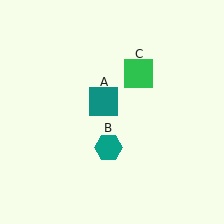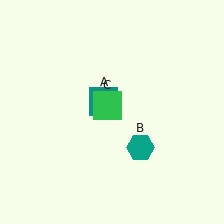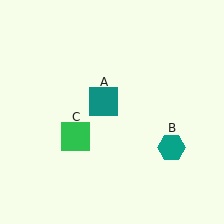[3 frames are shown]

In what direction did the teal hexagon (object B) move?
The teal hexagon (object B) moved right.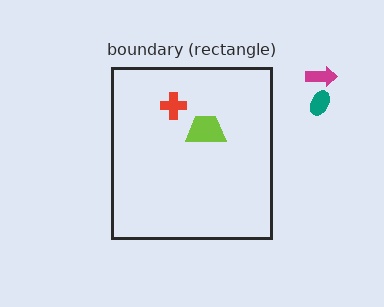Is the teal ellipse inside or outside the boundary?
Outside.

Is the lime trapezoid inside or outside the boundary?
Inside.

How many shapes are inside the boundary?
2 inside, 2 outside.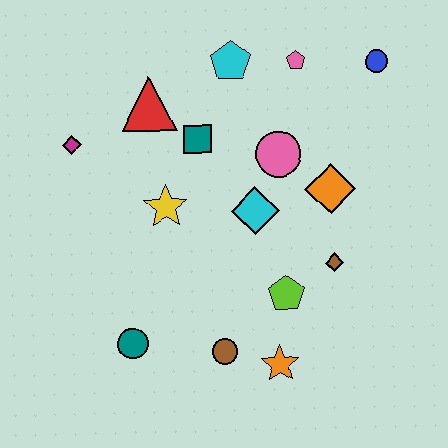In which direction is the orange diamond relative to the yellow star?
The orange diamond is to the right of the yellow star.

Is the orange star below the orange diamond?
Yes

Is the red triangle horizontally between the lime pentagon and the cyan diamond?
No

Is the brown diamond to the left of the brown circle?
No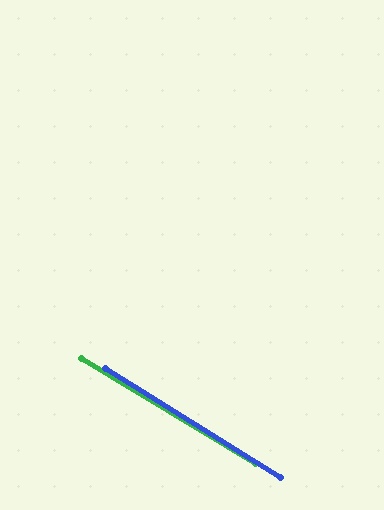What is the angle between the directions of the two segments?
Approximately 1 degree.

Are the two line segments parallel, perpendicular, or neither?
Parallel — their directions differ by only 1.2°.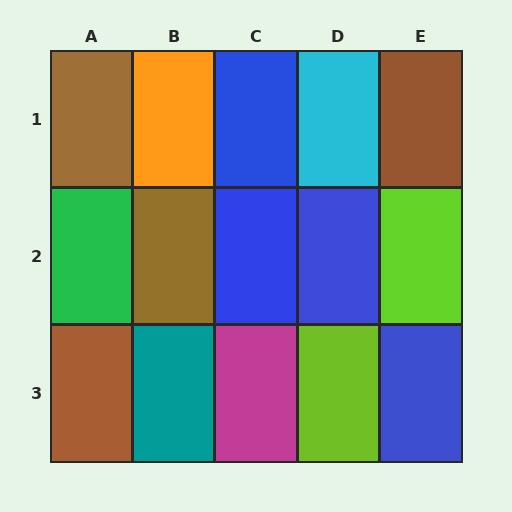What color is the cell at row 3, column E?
Blue.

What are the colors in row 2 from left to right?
Green, brown, blue, blue, lime.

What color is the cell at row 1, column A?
Brown.